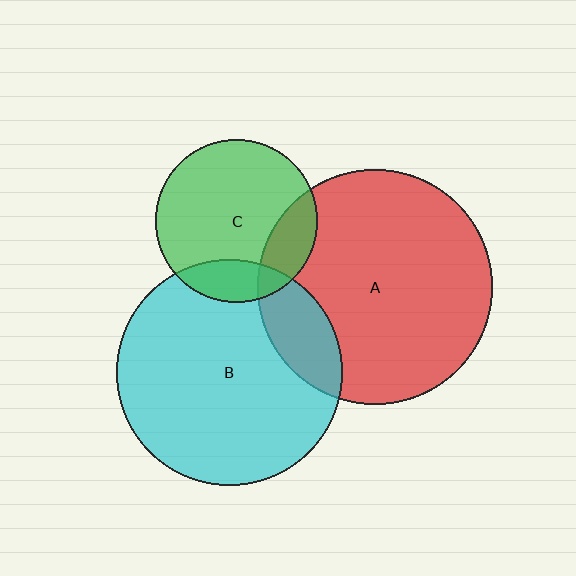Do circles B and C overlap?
Yes.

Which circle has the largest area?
Circle A (red).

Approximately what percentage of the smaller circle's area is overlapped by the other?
Approximately 15%.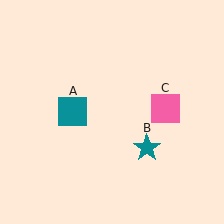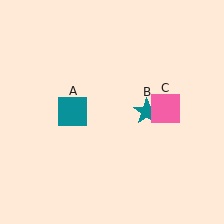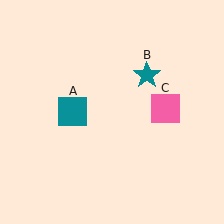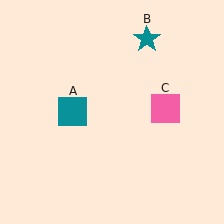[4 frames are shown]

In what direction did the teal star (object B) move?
The teal star (object B) moved up.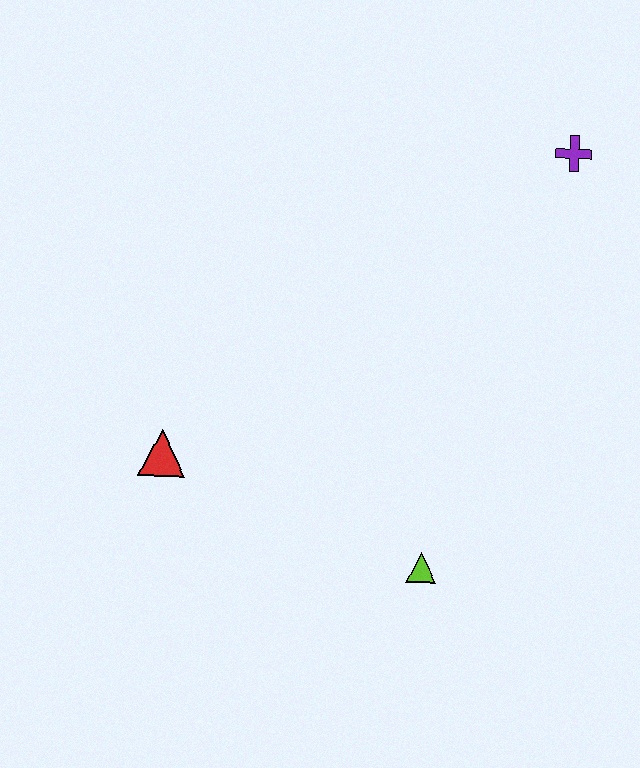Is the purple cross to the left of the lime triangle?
No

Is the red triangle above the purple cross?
No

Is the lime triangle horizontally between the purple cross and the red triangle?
Yes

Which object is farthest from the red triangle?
The purple cross is farthest from the red triangle.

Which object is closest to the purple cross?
The lime triangle is closest to the purple cross.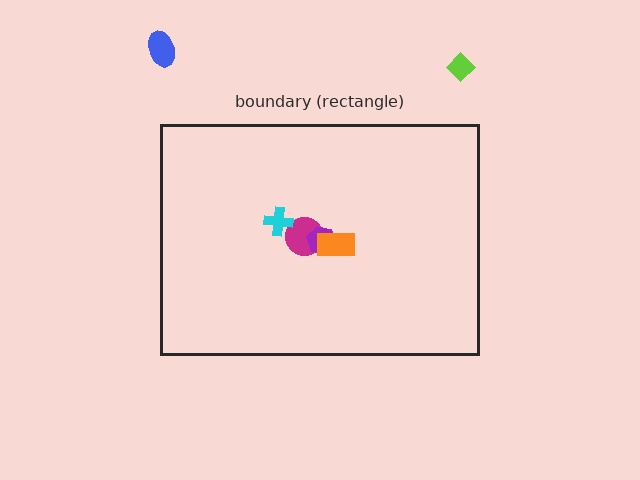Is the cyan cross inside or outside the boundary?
Inside.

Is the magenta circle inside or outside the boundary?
Inside.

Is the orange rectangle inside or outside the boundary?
Inside.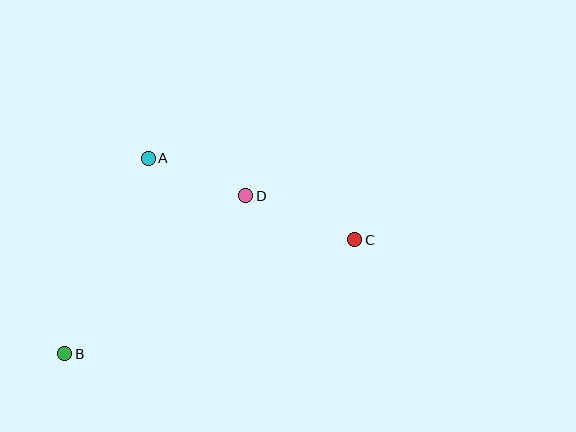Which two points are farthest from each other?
Points B and C are farthest from each other.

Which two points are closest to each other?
Points A and D are closest to each other.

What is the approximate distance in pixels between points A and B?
The distance between A and B is approximately 213 pixels.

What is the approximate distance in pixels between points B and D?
The distance between B and D is approximately 240 pixels.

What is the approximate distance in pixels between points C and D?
The distance between C and D is approximately 118 pixels.